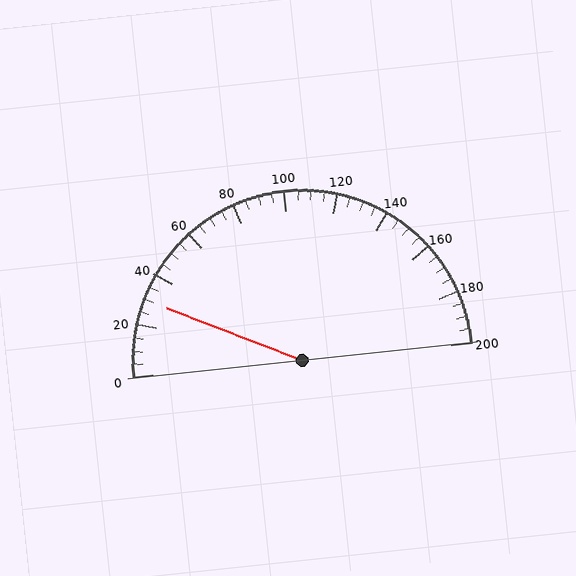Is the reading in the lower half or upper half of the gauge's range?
The reading is in the lower half of the range (0 to 200).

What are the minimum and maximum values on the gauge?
The gauge ranges from 0 to 200.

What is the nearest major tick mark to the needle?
The nearest major tick mark is 40.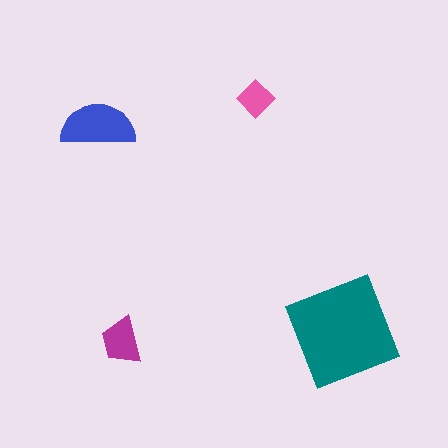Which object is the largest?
The teal square.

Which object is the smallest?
The pink diamond.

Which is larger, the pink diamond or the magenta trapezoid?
The magenta trapezoid.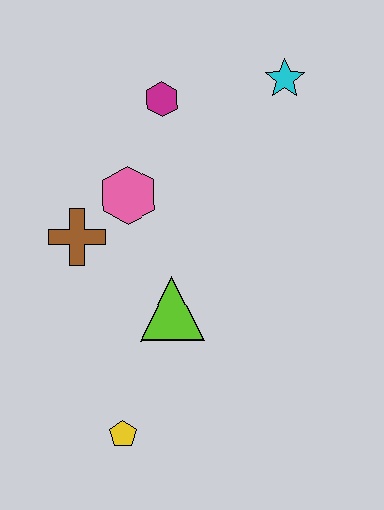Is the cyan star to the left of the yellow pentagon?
No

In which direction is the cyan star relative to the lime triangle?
The cyan star is above the lime triangle.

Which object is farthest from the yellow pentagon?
The cyan star is farthest from the yellow pentagon.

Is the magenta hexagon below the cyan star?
Yes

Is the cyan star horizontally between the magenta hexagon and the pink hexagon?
No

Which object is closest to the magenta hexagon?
The pink hexagon is closest to the magenta hexagon.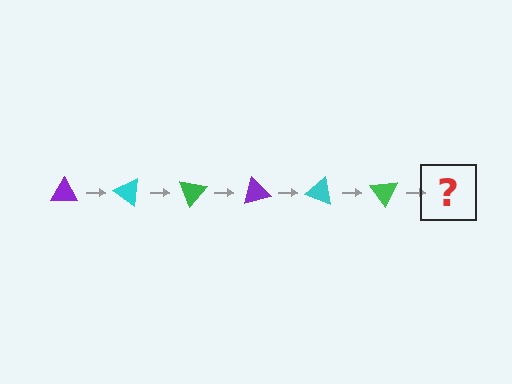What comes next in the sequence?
The next element should be a purple triangle, rotated 210 degrees from the start.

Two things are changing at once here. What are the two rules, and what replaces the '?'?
The two rules are that it rotates 35 degrees each step and the color cycles through purple, cyan, and green. The '?' should be a purple triangle, rotated 210 degrees from the start.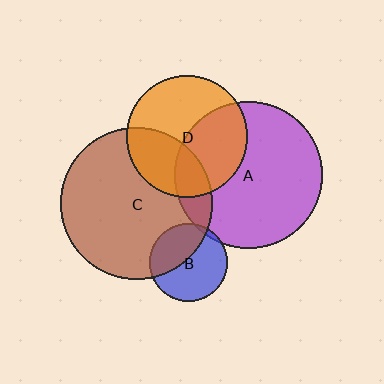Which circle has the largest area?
Circle C (brown).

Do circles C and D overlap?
Yes.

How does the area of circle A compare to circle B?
Approximately 3.6 times.